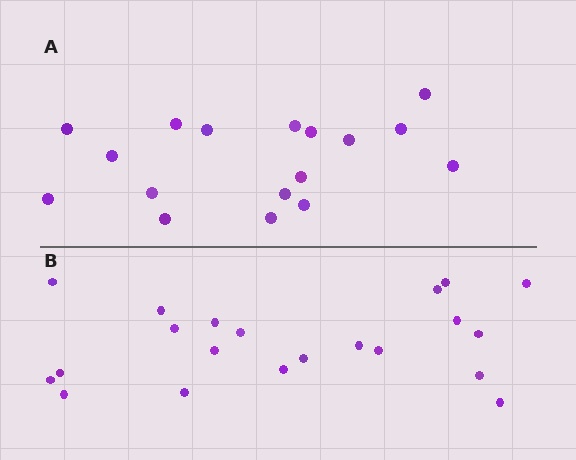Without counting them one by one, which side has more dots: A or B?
Region B (the bottom region) has more dots.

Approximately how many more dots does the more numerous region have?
Region B has about 4 more dots than region A.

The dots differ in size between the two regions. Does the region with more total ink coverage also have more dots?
No. Region A has more total ink coverage because its dots are larger, but region B actually contains more individual dots. Total area can be misleading — the number of items is what matters here.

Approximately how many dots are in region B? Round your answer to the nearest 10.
About 20 dots. (The exact count is 21, which rounds to 20.)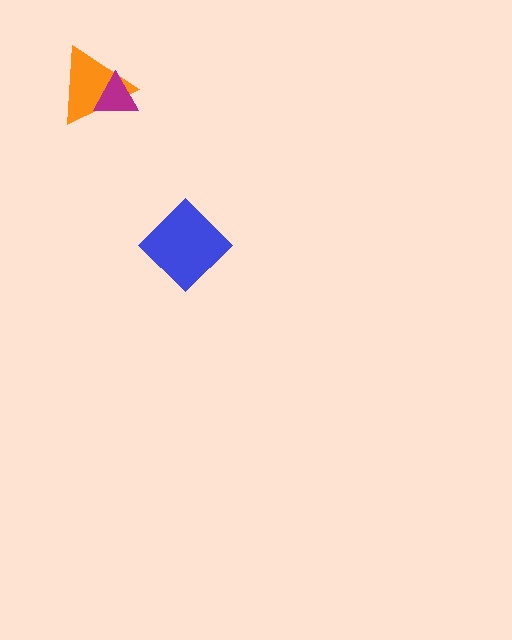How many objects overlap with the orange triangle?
1 object overlaps with the orange triangle.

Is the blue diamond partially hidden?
No, no other shape covers it.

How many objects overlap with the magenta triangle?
1 object overlaps with the magenta triangle.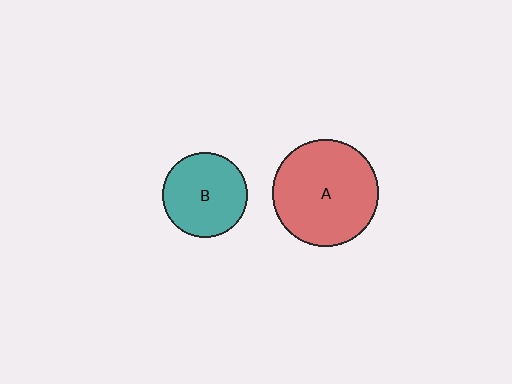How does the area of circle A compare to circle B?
Approximately 1.6 times.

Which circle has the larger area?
Circle A (red).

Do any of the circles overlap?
No, none of the circles overlap.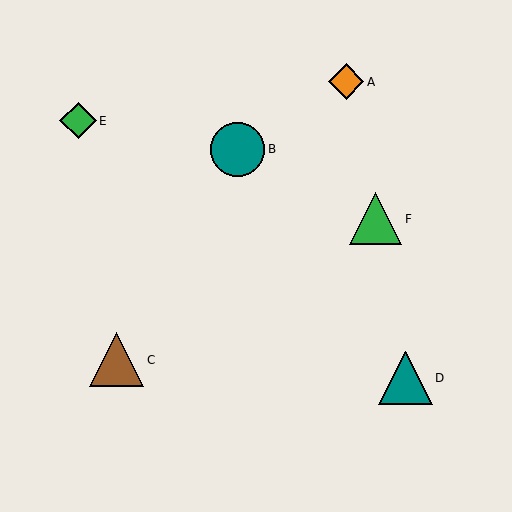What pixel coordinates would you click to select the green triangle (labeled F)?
Click at (376, 219) to select the green triangle F.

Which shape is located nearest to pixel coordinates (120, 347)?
The brown triangle (labeled C) at (117, 360) is nearest to that location.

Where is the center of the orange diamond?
The center of the orange diamond is at (346, 82).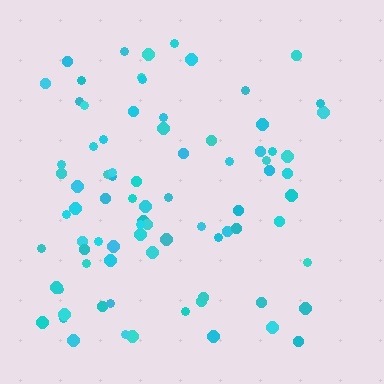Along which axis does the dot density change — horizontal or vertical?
Horizontal.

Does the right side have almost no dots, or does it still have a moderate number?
Still a moderate number, just noticeably fewer than the left.